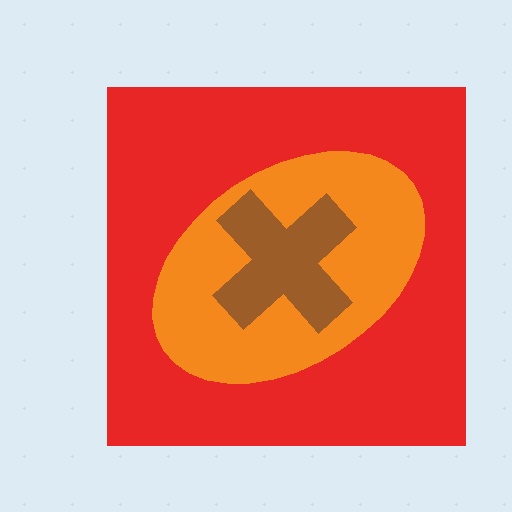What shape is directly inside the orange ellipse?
The brown cross.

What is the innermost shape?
The brown cross.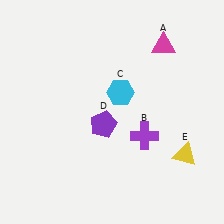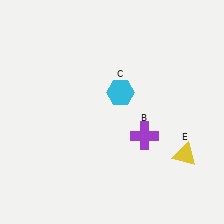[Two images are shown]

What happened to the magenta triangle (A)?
The magenta triangle (A) was removed in Image 2. It was in the top-right area of Image 1.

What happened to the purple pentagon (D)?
The purple pentagon (D) was removed in Image 2. It was in the bottom-left area of Image 1.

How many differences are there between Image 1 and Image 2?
There are 2 differences between the two images.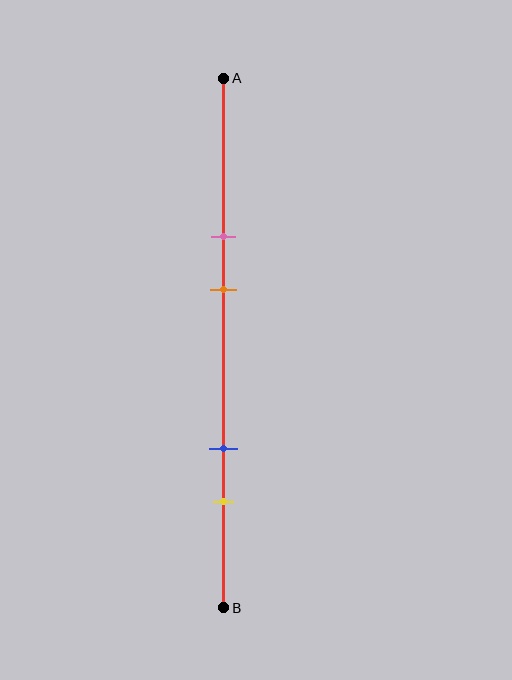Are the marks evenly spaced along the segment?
No, the marks are not evenly spaced.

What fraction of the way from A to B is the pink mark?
The pink mark is approximately 30% (0.3) of the way from A to B.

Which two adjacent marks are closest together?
The pink and orange marks are the closest adjacent pair.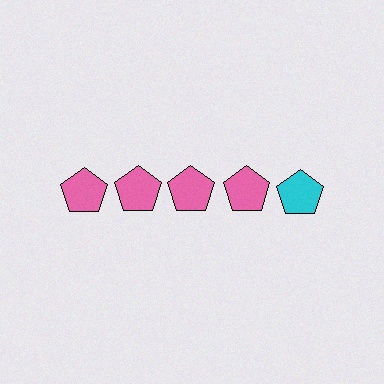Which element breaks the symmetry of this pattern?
The cyan pentagon in the top row, rightmost column breaks the symmetry. All other shapes are pink pentagons.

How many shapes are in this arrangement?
There are 5 shapes arranged in a grid pattern.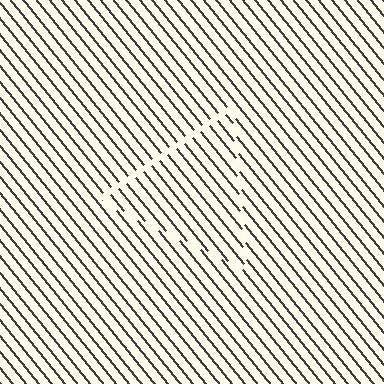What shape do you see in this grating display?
An illusory triangle. The interior of the shape contains the same grating, shifted by half a period — the contour is defined by the phase discontinuity where line-ends from the inner and outer gratings abut.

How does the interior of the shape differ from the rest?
The interior of the shape contains the same grating, shifted by half a period — the contour is defined by the phase discontinuity where line-ends from the inner and outer gratings abut.